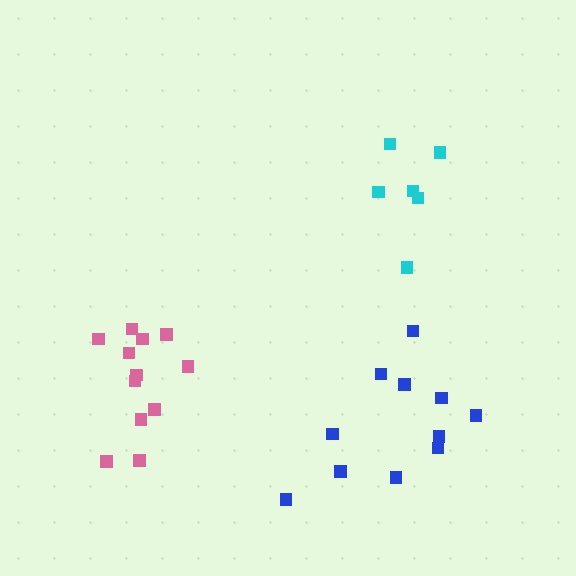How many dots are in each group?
Group 1: 11 dots, Group 2: 12 dots, Group 3: 6 dots (29 total).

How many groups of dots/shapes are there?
There are 3 groups.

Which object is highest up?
The cyan cluster is topmost.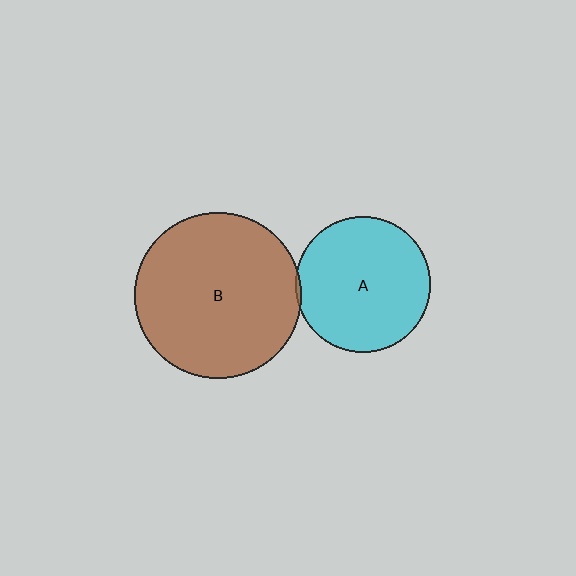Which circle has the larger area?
Circle B (brown).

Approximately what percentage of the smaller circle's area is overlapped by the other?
Approximately 5%.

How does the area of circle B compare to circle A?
Approximately 1.5 times.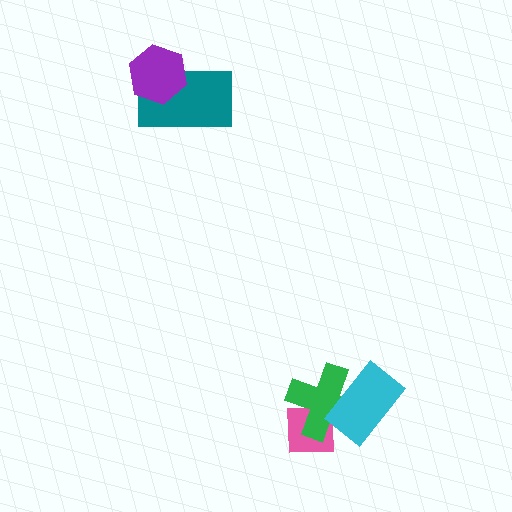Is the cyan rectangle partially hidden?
No, no other shape covers it.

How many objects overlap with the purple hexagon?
1 object overlaps with the purple hexagon.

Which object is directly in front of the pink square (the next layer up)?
The green cross is directly in front of the pink square.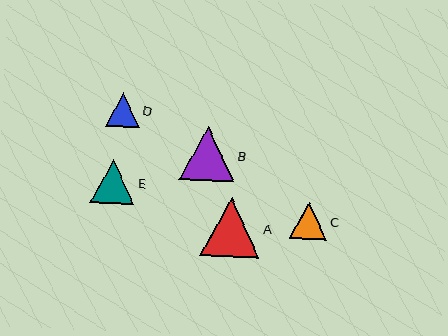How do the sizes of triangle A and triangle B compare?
Triangle A and triangle B are approximately the same size.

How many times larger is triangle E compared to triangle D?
Triangle E is approximately 1.3 times the size of triangle D.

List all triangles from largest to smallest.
From largest to smallest: A, B, E, C, D.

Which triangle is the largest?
Triangle A is the largest with a size of approximately 59 pixels.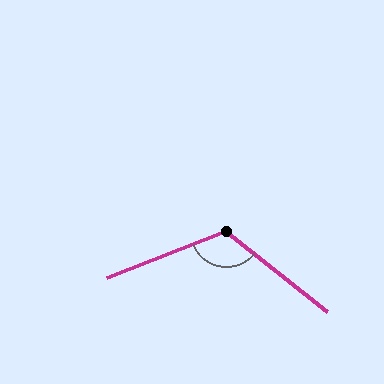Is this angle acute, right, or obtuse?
It is obtuse.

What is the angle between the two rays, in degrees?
Approximately 120 degrees.